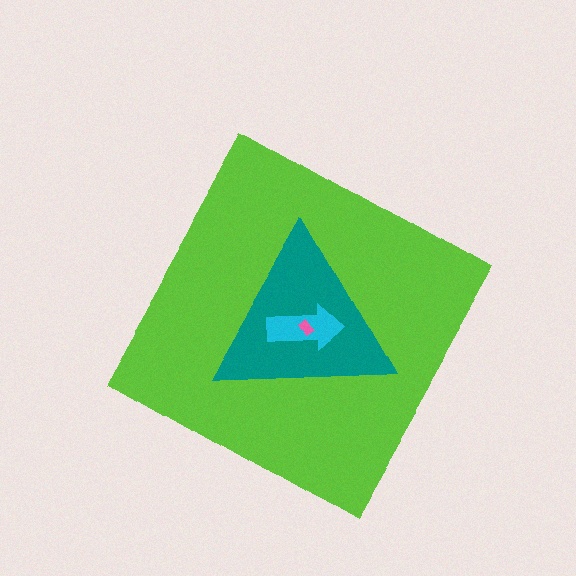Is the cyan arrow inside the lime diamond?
Yes.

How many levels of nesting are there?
4.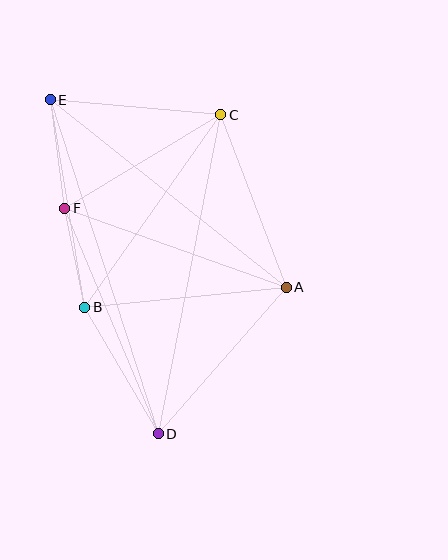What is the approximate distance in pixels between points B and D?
The distance between B and D is approximately 147 pixels.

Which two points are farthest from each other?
Points D and E are farthest from each other.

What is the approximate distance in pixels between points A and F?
The distance between A and F is approximately 235 pixels.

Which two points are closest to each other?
Points B and F are closest to each other.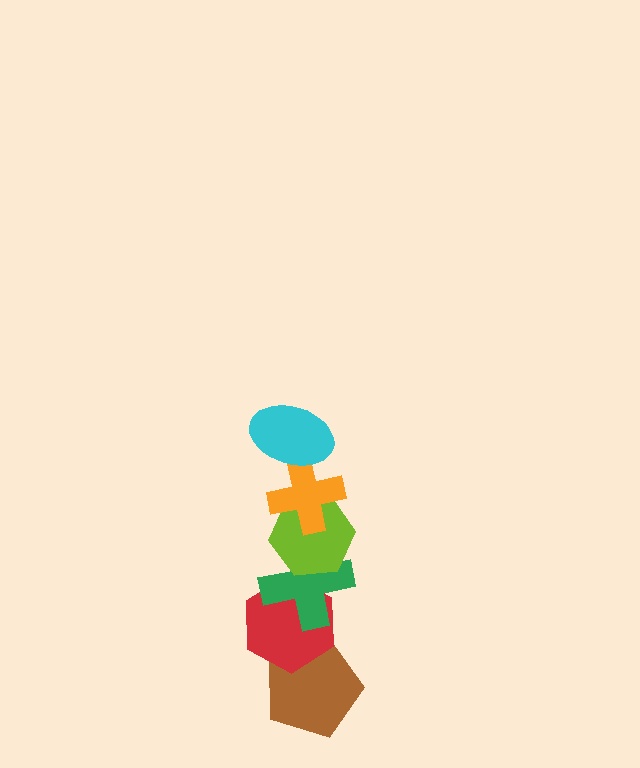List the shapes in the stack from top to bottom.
From top to bottom: the cyan ellipse, the orange cross, the lime hexagon, the green cross, the red hexagon, the brown pentagon.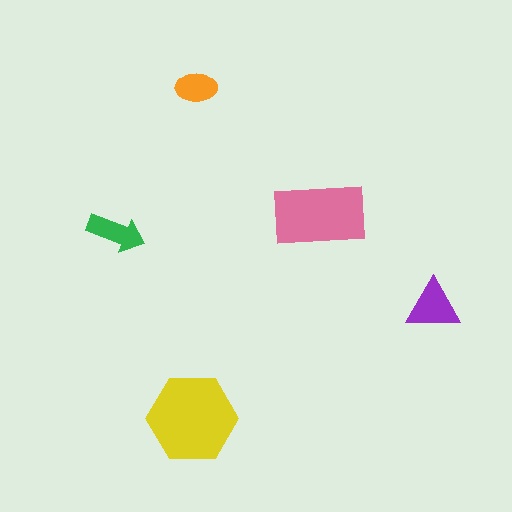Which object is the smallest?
The orange ellipse.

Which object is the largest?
The yellow hexagon.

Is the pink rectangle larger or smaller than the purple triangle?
Larger.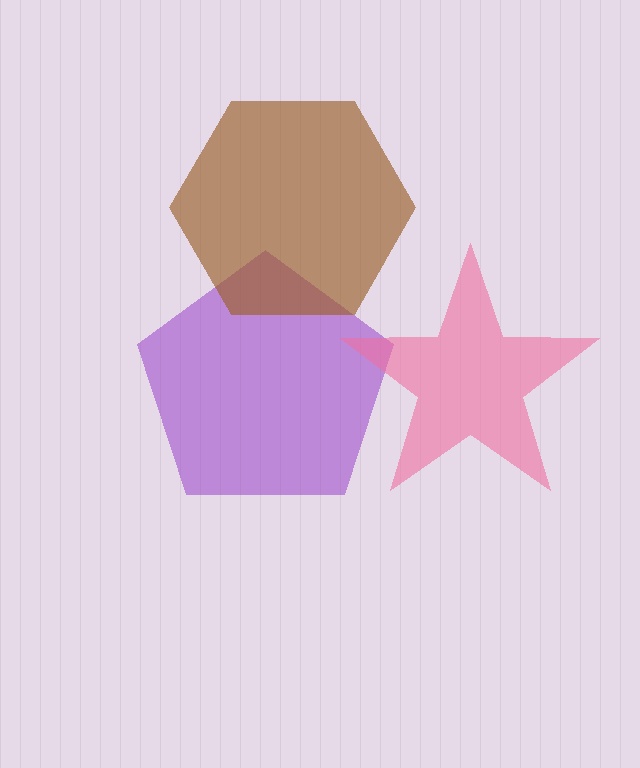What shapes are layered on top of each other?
The layered shapes are: a purple pentagon, a brown hexagon, a pink star.